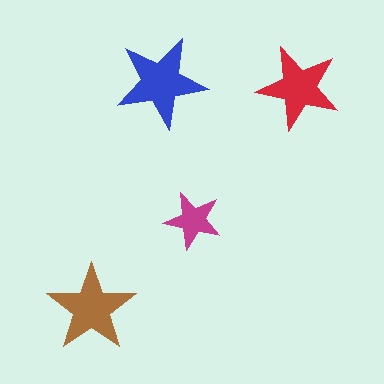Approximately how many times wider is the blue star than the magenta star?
About 1.5 times wider.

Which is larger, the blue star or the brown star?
The blue one.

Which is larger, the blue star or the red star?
The blue one.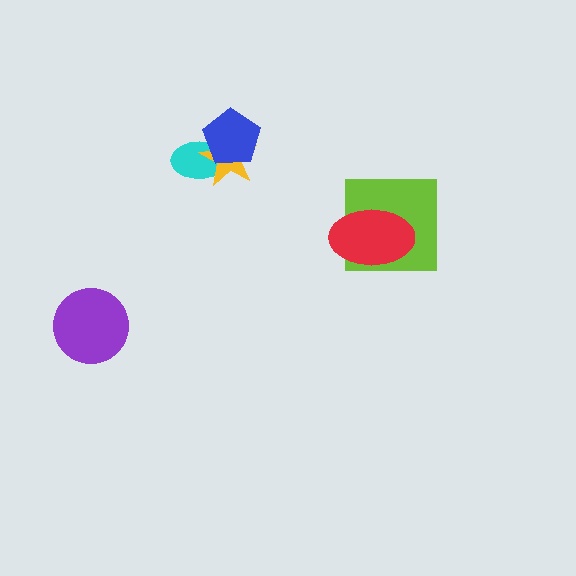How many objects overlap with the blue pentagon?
2 objects overlap with the blue pentagon.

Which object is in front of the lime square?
The red ellipse is in front of the lime square.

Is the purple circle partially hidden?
No, no other shape covers it.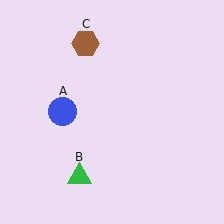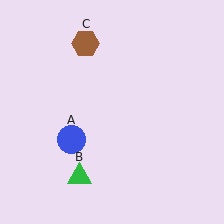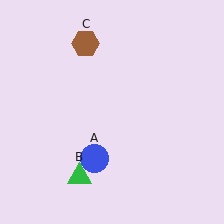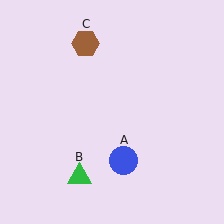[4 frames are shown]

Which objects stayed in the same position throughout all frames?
Green triangle (object B) and brown hexagon (object C) remained stationary.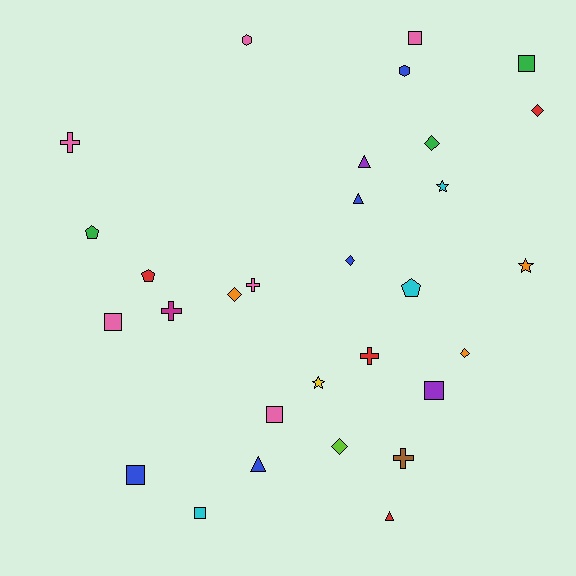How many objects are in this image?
There are 30 objects.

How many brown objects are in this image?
There is 1 brown object.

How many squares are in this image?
There are 7 squares.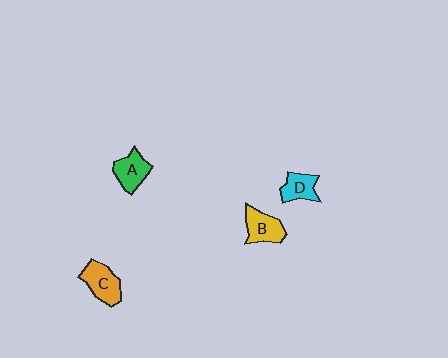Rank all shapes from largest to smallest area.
From largest to smallest: C (orange), B (yellow), A (green), D (cyan).